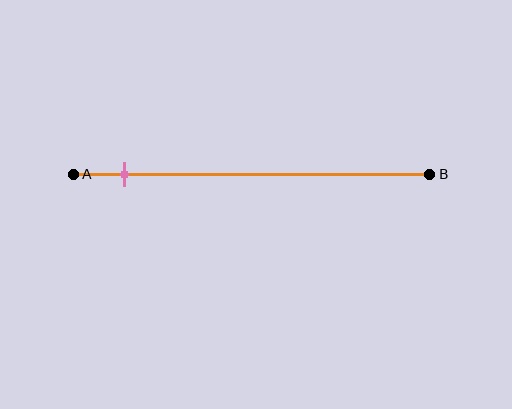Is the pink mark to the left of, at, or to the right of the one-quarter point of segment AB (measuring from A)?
The pink mark is to the left of the one-quarter point of segment AB.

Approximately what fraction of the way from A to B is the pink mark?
The pink mark is approximately 15% of the way from A to B.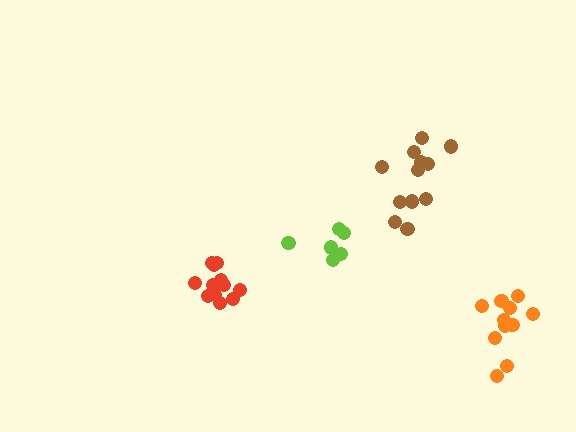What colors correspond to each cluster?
The clusters are colored: orange, lime, red, brown.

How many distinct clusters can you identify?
There are 4 distinct clusters.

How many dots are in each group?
Group 1: 11 dots, Group 2: 6 dots, Group 3: 12 dots, Group 4: 12 dots (41 total).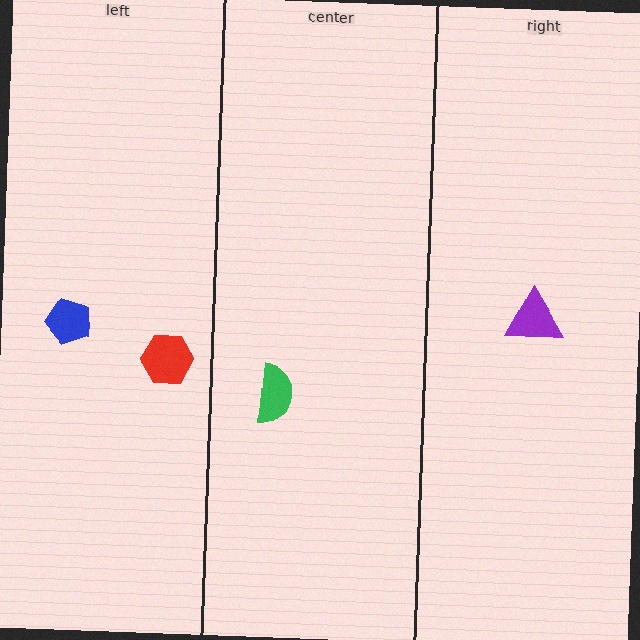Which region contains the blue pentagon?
The left region.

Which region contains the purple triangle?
The right region.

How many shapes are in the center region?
1.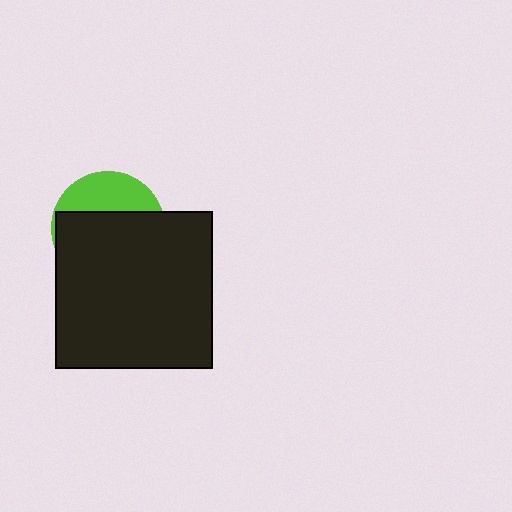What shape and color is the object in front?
The object in front is a black square.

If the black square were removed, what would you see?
You would see the complete lime circle.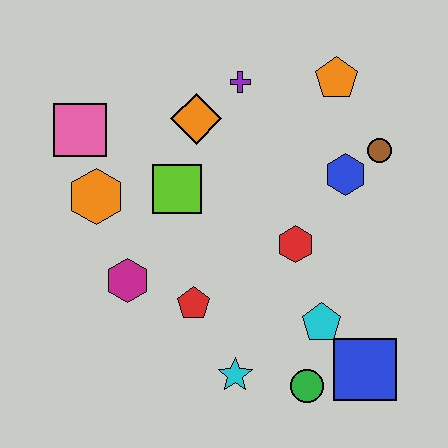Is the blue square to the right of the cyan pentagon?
Yes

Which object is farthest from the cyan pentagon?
The pink square is farthest from the cyan pentagon.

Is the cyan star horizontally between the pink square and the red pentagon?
No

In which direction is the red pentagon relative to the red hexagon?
The red pentagon is to the left of the red hexagon.